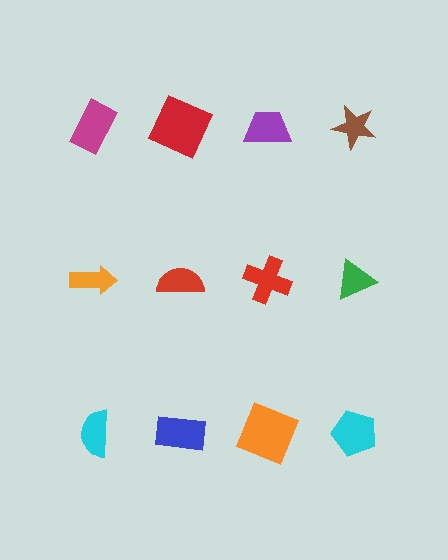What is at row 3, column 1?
A cyan semicircle.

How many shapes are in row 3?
4 shapes.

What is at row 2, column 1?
An orange arrow.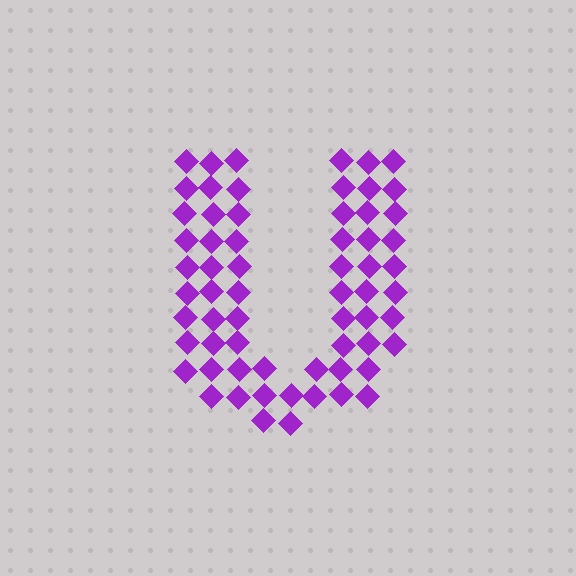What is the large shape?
The large shape is the letter U.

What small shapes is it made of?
It is made of small diamonds.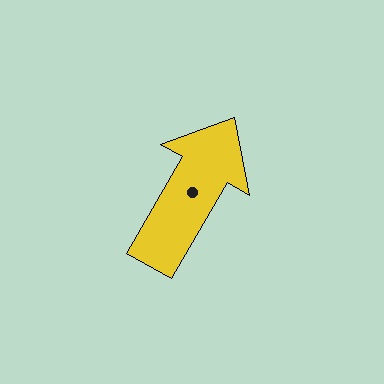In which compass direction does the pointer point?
Northeast.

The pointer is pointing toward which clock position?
Roughly 1 o'clock.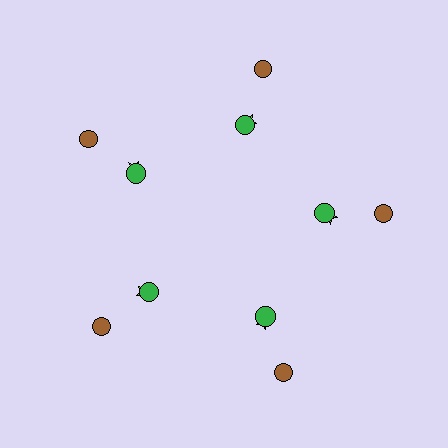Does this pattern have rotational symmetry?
Yes, this pattern has 5-fold rotational symmetry. It looks the same after rotating 72 degrees around the center.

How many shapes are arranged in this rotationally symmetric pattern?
There are 15 shapes, arranged in 5 groups of 3.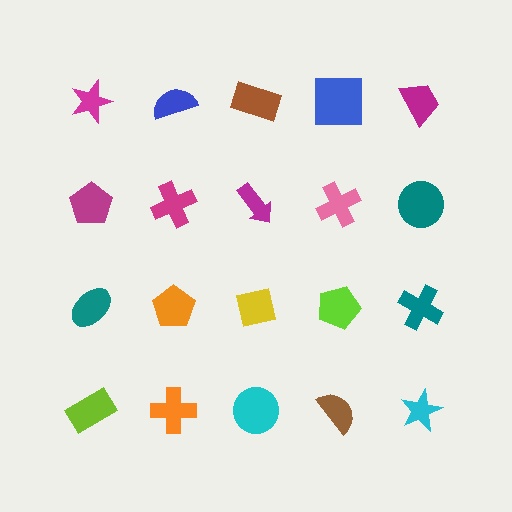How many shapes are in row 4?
5 shapes.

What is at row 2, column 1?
A magenta pentagon.